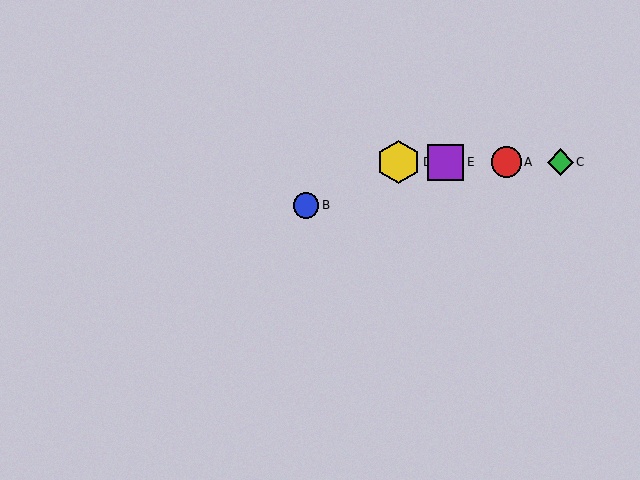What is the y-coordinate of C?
Object C is at y≈162.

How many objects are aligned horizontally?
4 objects (A, C, D, E) are aligned horizontally.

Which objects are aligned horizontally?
Objects A, C, D, E are aligned horizontally.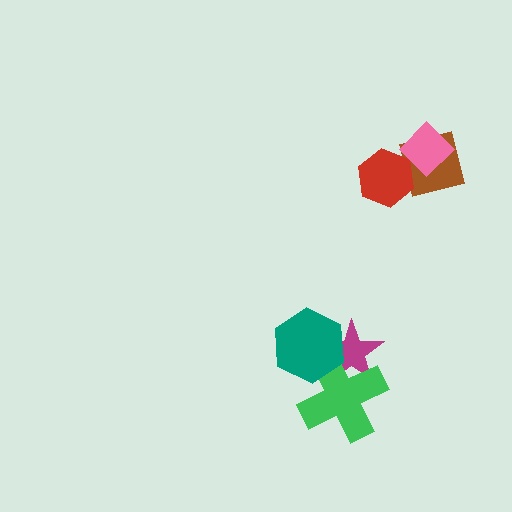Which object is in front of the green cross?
The teal hexagon is in front of the green cross.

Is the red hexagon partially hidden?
Yes, it is partially covered by another shape.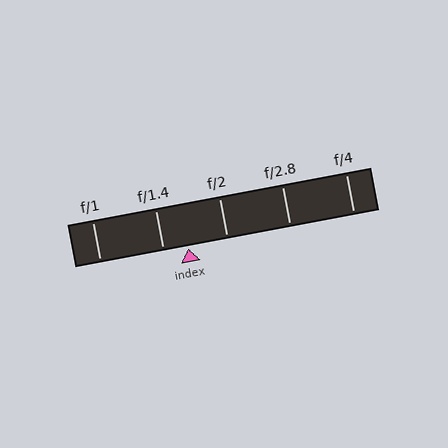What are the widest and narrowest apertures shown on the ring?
The widest aperture shown is f/1 and the narrowest is f/4.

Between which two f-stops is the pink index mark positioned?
The index mark is between f/1.4 and f/2.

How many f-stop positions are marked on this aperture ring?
There are 5 f-stop positions marked.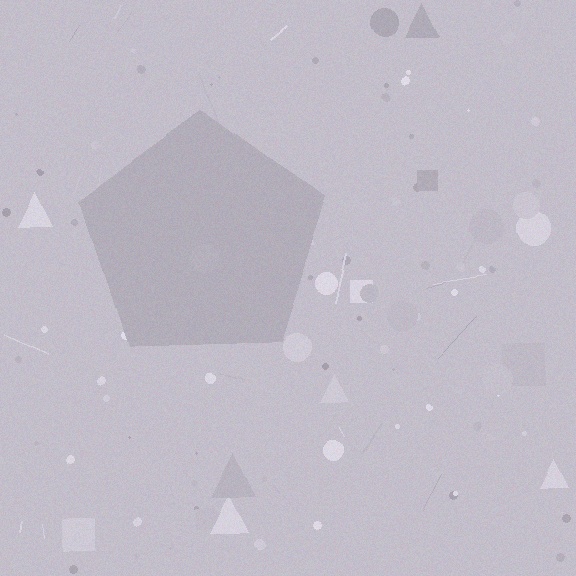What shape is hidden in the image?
A pentagon is hidden in the image.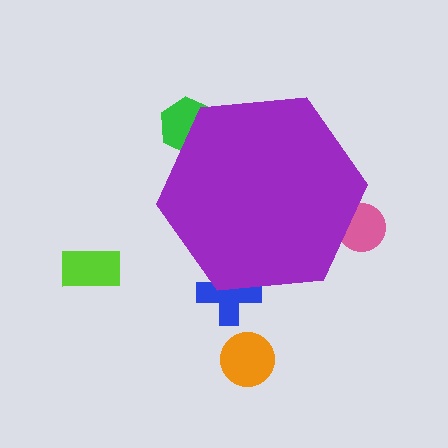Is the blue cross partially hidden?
Yes, the blue cross is partially hidden behind the purple hexagon.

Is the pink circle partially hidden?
Yes, the pink circle is partially hidden behind the purple hexagon.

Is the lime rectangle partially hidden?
No, the lime rectangle is fully visible.